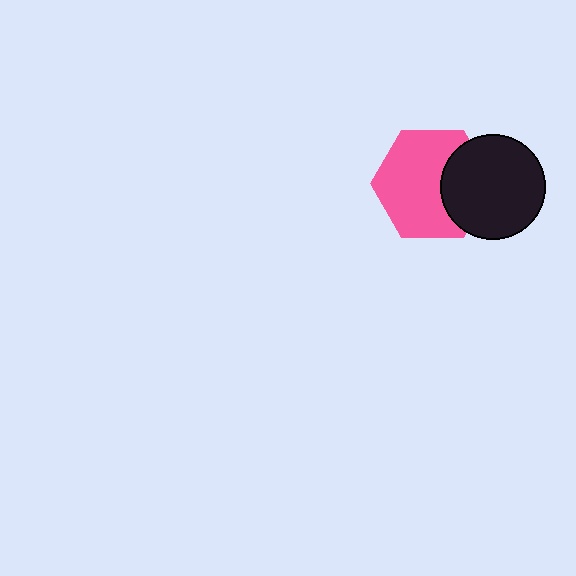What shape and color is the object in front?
The object in front is a black circle.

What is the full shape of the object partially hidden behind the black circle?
The partially hidden object is a pink hexagon.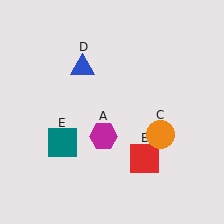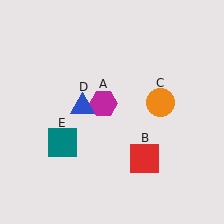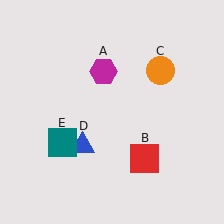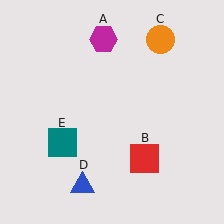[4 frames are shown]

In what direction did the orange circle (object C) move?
The orange circle (object C) moved up.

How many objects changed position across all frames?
3 objects changed position: magenta hexagon (object A), orange circle (object C), blue triangle (object D).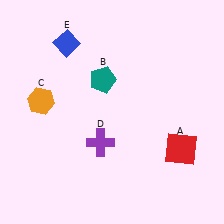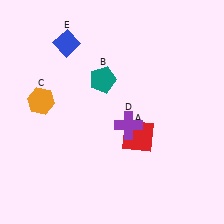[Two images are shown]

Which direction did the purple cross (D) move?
The purple cross (D) moved right.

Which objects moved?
The objects that moved are: the red square (A), the purple cross (D).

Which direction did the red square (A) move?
The red square (A) moved left.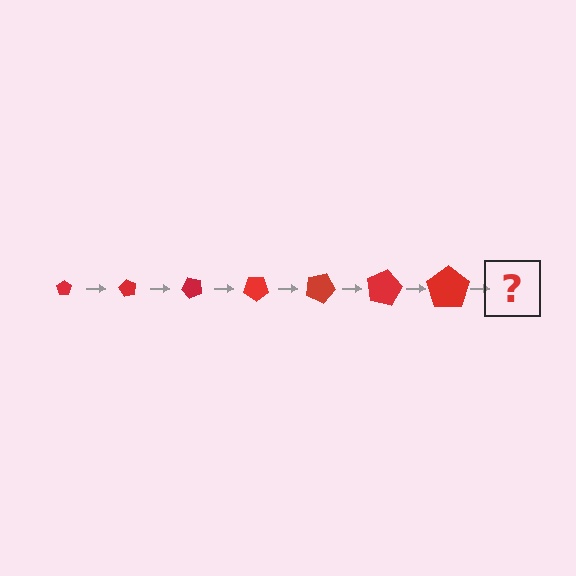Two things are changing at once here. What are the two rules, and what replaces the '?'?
The two rules are that the pentagon grows larger each step and it rotates 60 degrees each step. The '?' should be a pentagon, larger than the previous one and rotated 420 degrees from the start.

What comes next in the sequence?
The next element should be a pentagon, larger than the previous one and rotated 420 degrees from the start.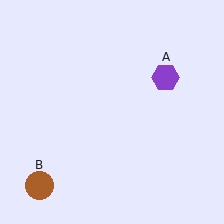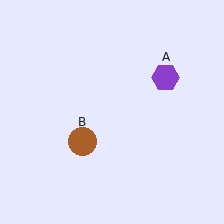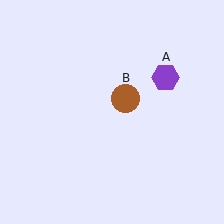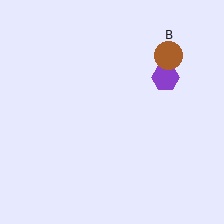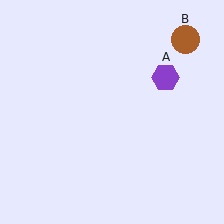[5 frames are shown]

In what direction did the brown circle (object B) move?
The brown circle (object B) moved up and to the right.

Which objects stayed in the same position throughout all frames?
Purple hexagon (object A) remained stationary.